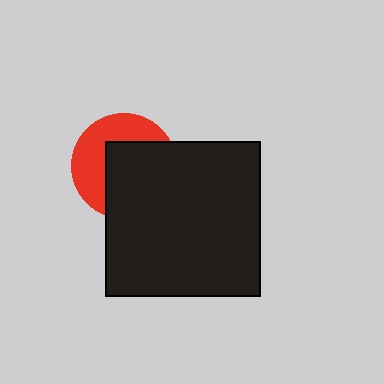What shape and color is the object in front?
The object in front is a black square.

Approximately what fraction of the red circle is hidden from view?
Roughly 55% of the red circle is hidden behind the black square.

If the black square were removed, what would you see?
You would see the complete red circle.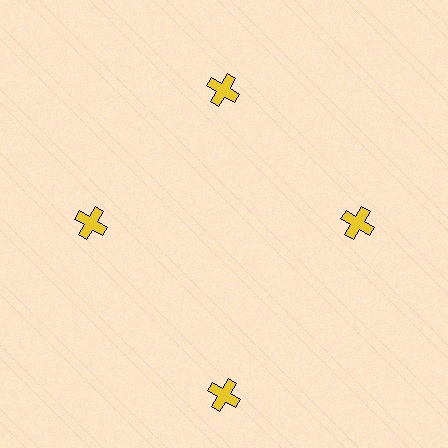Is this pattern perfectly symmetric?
No. The 4 yellow crosses are arranged in a ring, but one element near the 6 o'clock position is pushed outward from the center, breaking the 4-fold rotational symmetry.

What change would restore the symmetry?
The symmetry would be restored by moving it inward, back onto the ring so that all 4 crosses sit at equal angles and equal distance from the center.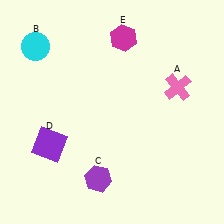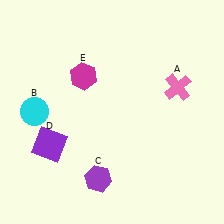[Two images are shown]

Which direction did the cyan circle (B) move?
The cyan circle (B) moved down.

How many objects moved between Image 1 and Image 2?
2 objects moved between the two images.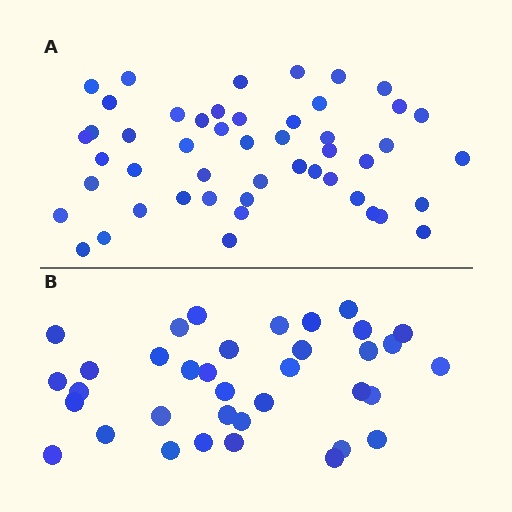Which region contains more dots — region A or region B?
Region A (the top region) has more dots.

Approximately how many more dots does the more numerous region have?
Region A has approximately 15 more dots than region B.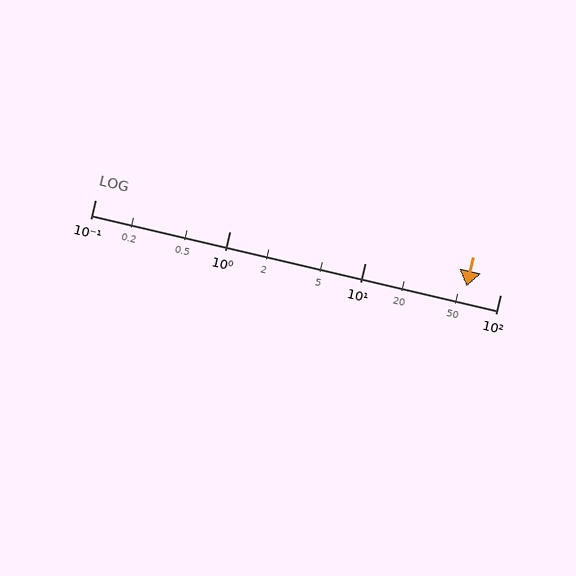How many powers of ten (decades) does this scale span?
The scale spans 3 decades, from 0.1 to 100.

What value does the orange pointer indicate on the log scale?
The pointer indicates approximately 56.